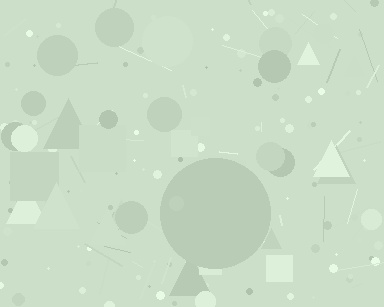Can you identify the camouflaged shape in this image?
The camouflaged shape is a circle.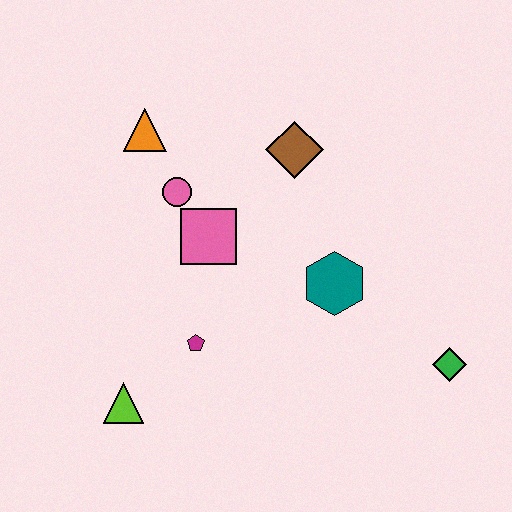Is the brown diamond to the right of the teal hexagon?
No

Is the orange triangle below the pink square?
No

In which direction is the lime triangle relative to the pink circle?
The lime triangle is below the pink circle.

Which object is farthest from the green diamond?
The orange triangle is farthest from the green diamond.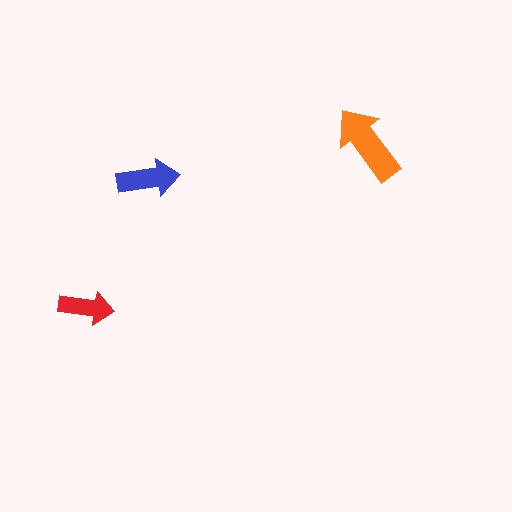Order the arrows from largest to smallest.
the orange one, the blue one, the red one.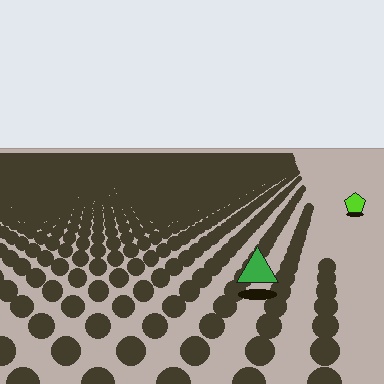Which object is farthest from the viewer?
The lime pentagon is farthest from the viewer. It appears smaller and the ground texture around it is denser.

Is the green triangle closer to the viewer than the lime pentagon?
Yes. The green triangle is closer — you can tell from the texture gradient: the ground texture is coarser near it.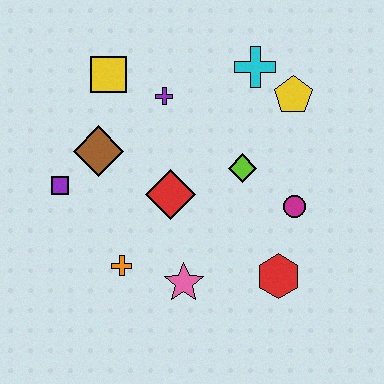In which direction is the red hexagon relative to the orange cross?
The red hexagon is to the right of the orange cross.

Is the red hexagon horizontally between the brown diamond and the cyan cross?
No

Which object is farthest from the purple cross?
The red hexagon is farthest from the purple cross.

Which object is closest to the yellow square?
The purple cross is closest to the yellow square.